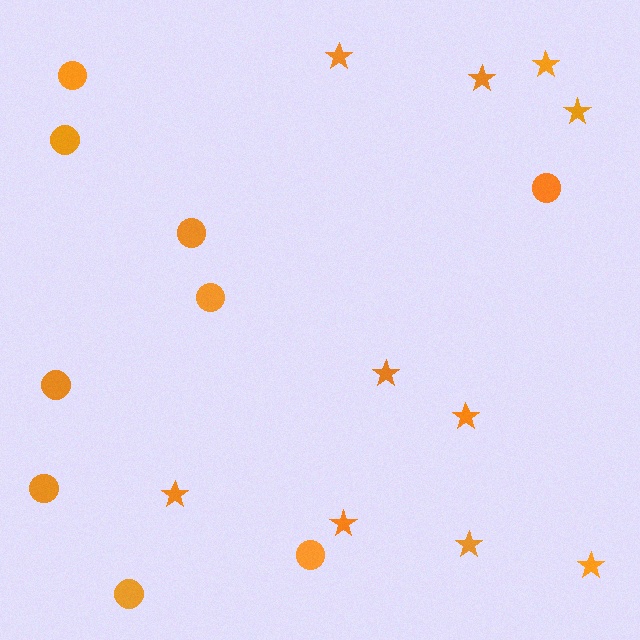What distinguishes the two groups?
There are 2 groups: one group of stars (10) and one group of circles (9).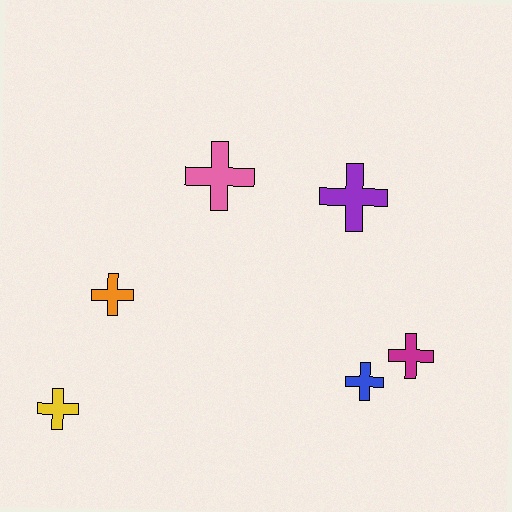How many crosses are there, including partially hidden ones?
There are 6 crosses.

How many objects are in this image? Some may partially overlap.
There are 6 objects.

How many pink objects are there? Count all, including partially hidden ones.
There is 1 pink object.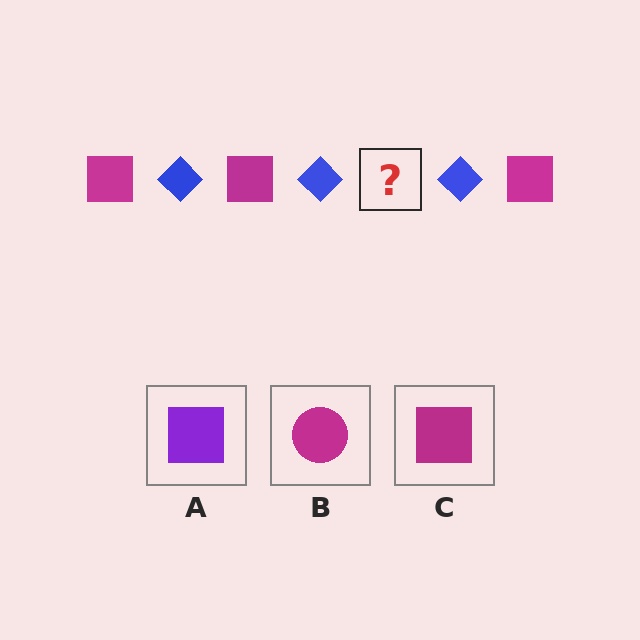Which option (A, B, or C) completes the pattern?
C.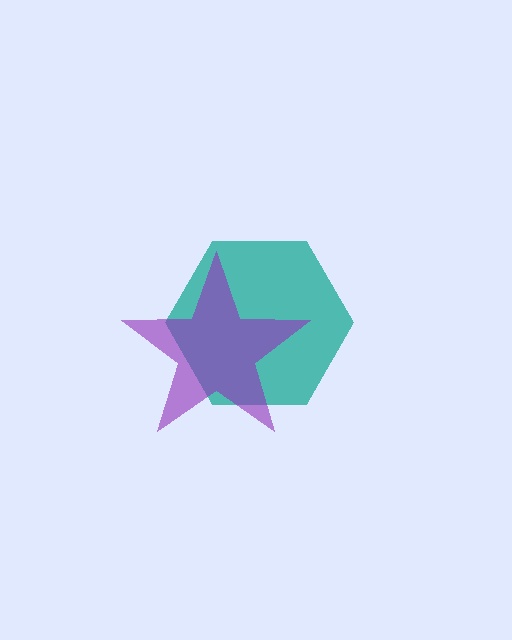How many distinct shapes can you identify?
There are 2 distinct shapes: a teal hexagon, a purple star.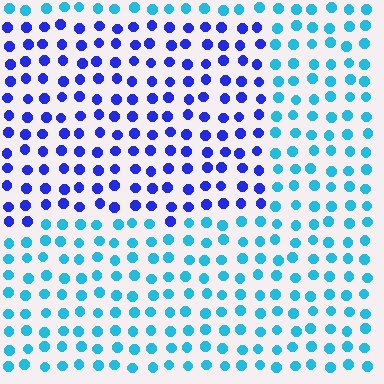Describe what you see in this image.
The image is filled with small cyan elements in a uniform arrangement. A rectangle-shaped region is visible where the elements are tinted to a slightly different hue, forming a subtle color boundary.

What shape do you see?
I see a rectangle.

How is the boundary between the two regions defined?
The boundary is defined purely by a slight shift in hue (about 47 degrees). Spacing, size, and orientation are identical on both sides.